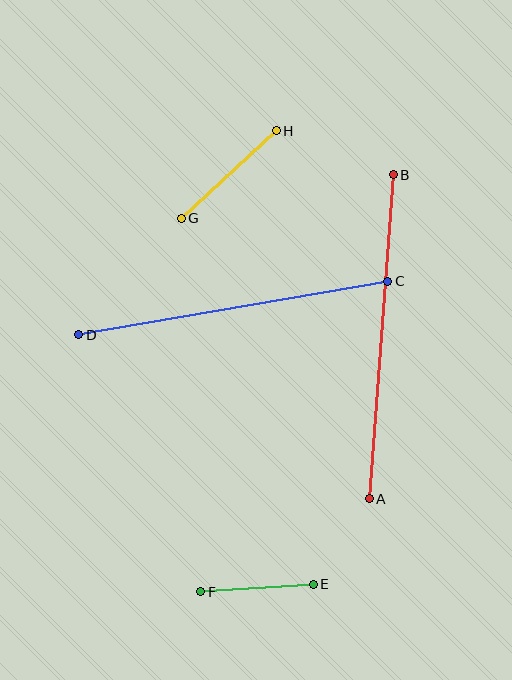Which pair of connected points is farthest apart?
Points A and B are farthest apart.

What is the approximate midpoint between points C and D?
The midpoint is at approximately (233, 308) pixels.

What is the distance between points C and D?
The distance is approximately 314 pixels.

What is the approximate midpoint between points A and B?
The midpoint is at approximately (381, 337) pixels.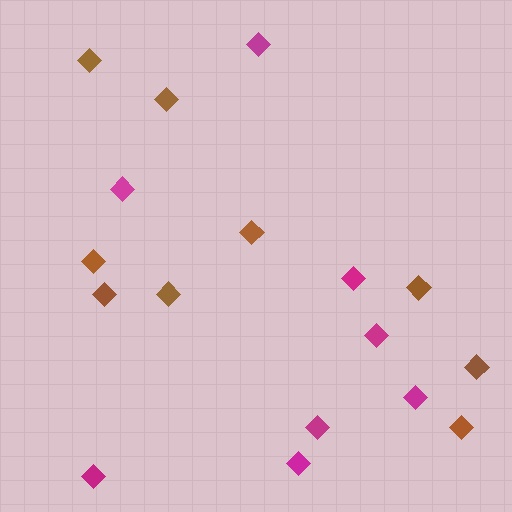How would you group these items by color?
There are 2 groups: one group of brown diamonds (9) and one group of magenta diamonds (8).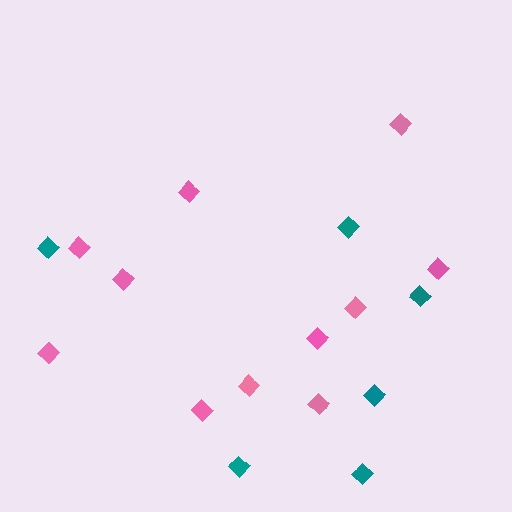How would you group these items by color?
There are 2 groups: one group of pink diamonds (11) and one group of teal diamonds (6).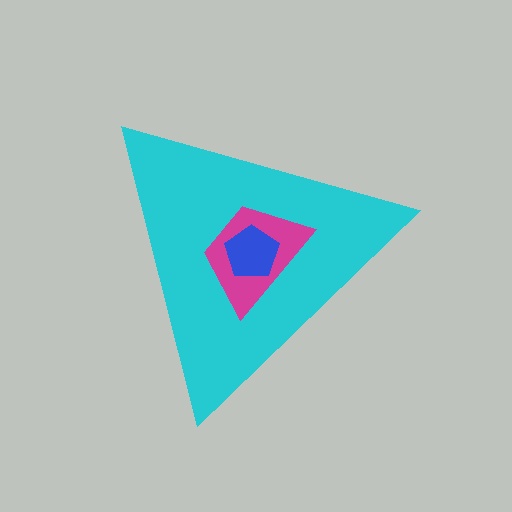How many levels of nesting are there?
3.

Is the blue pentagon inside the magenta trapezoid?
Yes.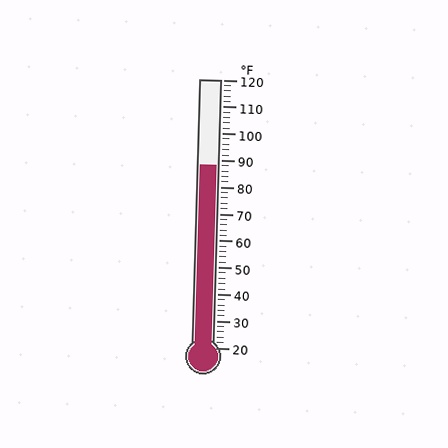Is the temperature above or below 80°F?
The temperature is above 80°F.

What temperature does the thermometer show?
The thermometer shows approximately 88°F.